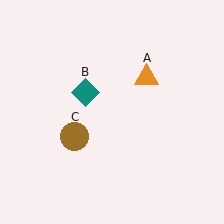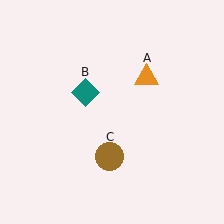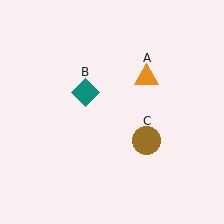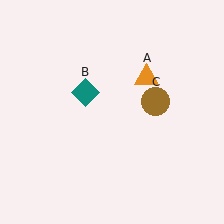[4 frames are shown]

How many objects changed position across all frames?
1 object changed position: brown circle (object C).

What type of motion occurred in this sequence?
The brown circle (object C) rotated counterclockwise around the center of the scene.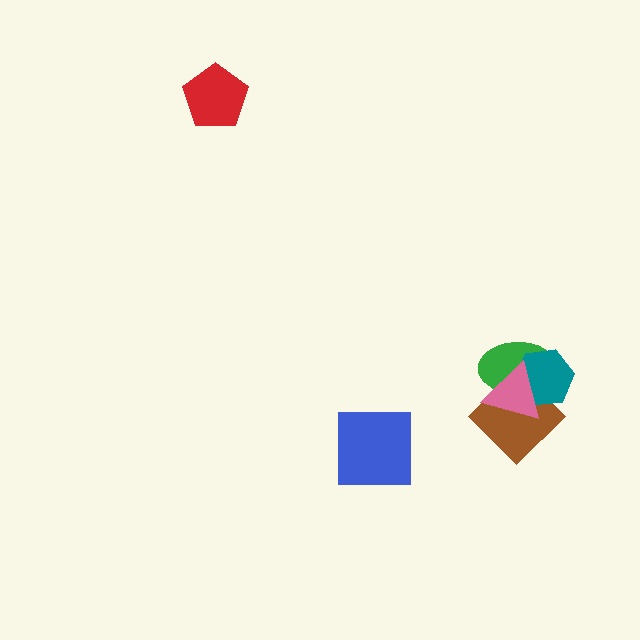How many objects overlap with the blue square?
0 objects overlap with the blue square.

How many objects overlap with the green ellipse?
3 objects overlap with the green ellipse.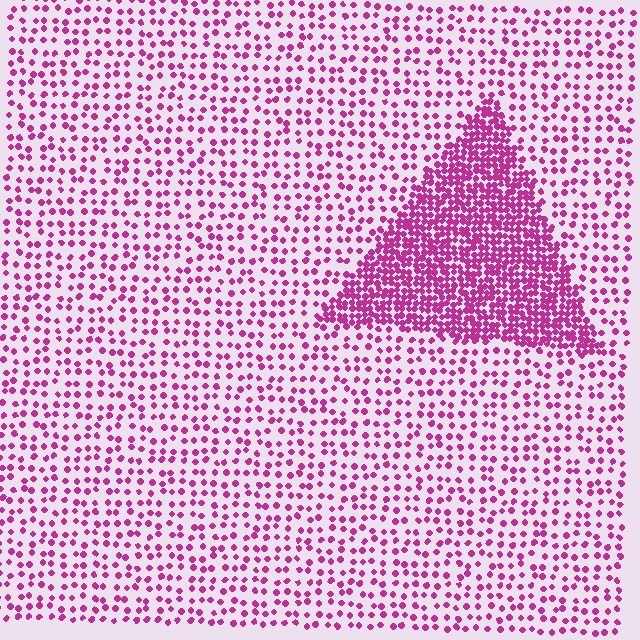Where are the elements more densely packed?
The elements are more densely packed inside the triangle boundary.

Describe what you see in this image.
The image contains small magenta elements arranged at two different densities. A triangle-shaped region is visible where the elements are more densely packed than the surrounding area.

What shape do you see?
I see a triangle.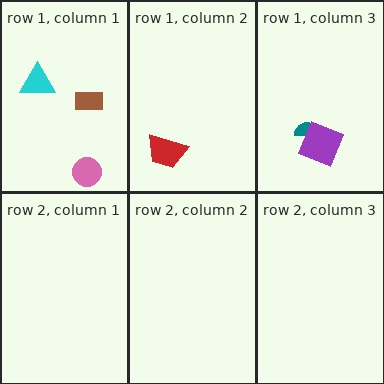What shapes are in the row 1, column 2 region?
The red trapezoid.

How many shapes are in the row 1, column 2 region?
1.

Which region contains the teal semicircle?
The row 1, column 3 region.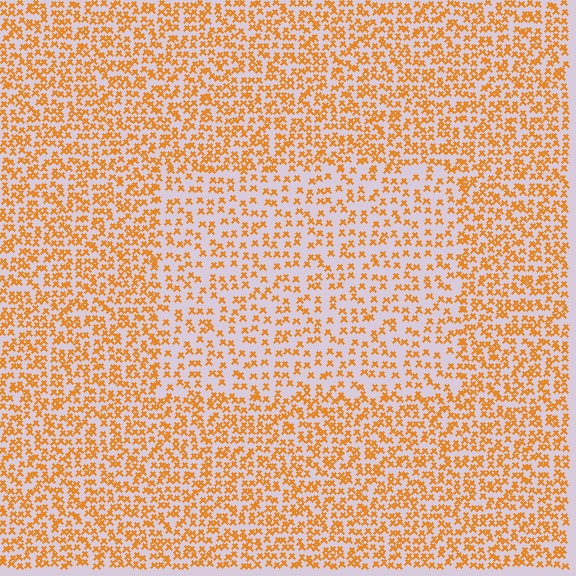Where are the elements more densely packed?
The elements are more densely packed outside the rectangle boundary.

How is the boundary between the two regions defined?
The boundary is defined by a change in element density (approximately 1.7x ratio). All elements are the same color, size, and shape.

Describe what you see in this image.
The image contains small orange elements arranged at two different densities. A rectangle-shaped region is visible where the elements are less densely packed than the surrounding area.